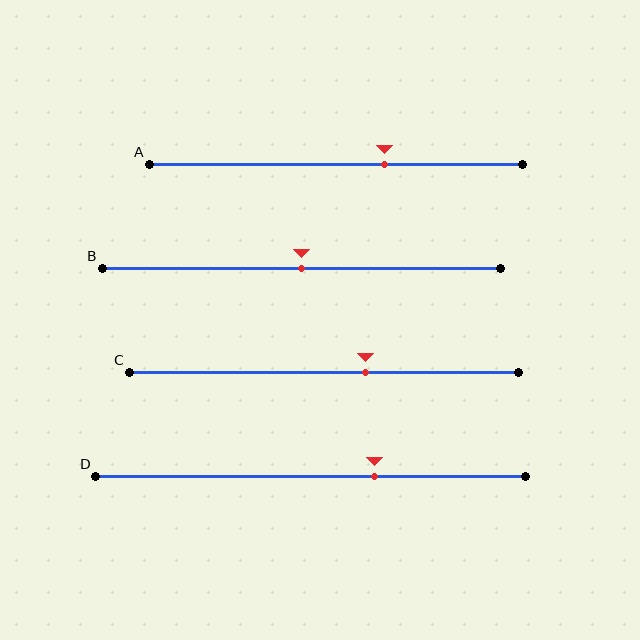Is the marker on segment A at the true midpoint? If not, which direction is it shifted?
No, the marker on segment A is shifted to the right by about 13% of the segment length.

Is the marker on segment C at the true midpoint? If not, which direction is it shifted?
No, the marker on segment C is shifted to the right by about 11% of the segment length.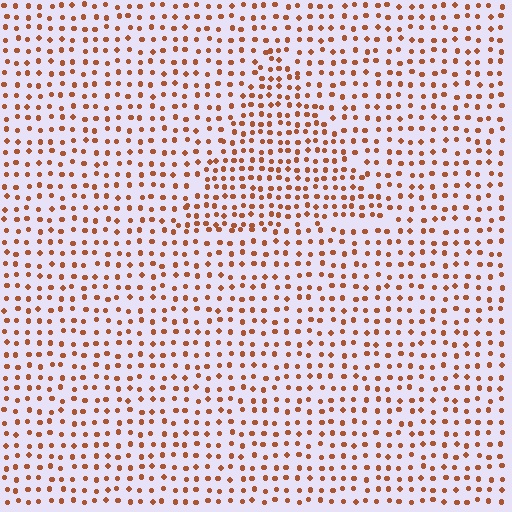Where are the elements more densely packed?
The elements are more densely packed inside the triangle boundary.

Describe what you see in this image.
The image contains small brown elements arranged at two different densities. A triangle-shaped region is visible where the elements are more densely packed than the surrounding area.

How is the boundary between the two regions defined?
The boundary is defined by a change in element density (approximately 1.5x ratio). All elements are the same color, size, and shape.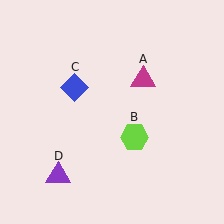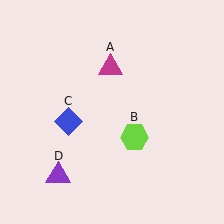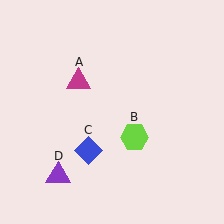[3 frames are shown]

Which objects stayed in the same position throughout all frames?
Lime hexagon (object B) and purple triangle (object D) remained stationary.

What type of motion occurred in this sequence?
The magenta triangle (object A), blue diamond (object C) rotated counterclockwise around the center of the scene.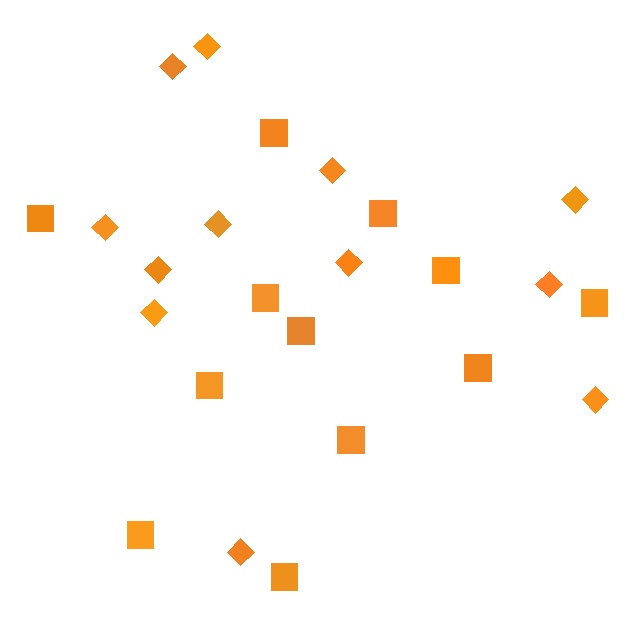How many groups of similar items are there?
There are 2 groups: one group of squares (12) and one group of diamonds (12).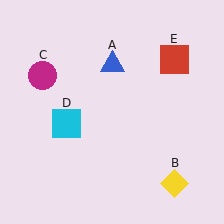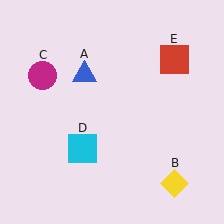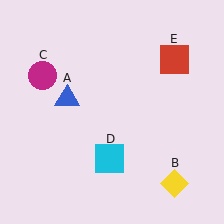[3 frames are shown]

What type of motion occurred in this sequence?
The blue triangle (object A), cyan square (object D) rotated counterclockwise around the center of the scene.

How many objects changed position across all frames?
2 objects changed position: blue triangle (object A), cyan square (object D).